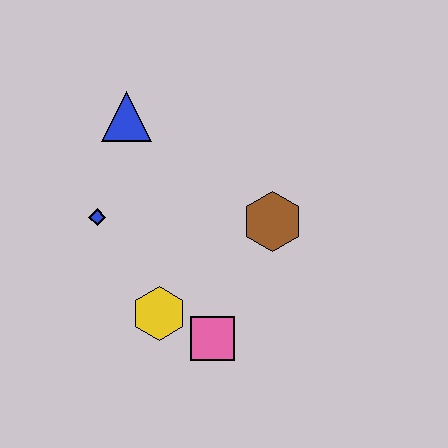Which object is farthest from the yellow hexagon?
The blue triangle is farthest from the yellow hexagon.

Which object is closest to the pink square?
The yellow hexagon is closest to the pink square.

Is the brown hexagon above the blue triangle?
No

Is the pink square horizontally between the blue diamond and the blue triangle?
No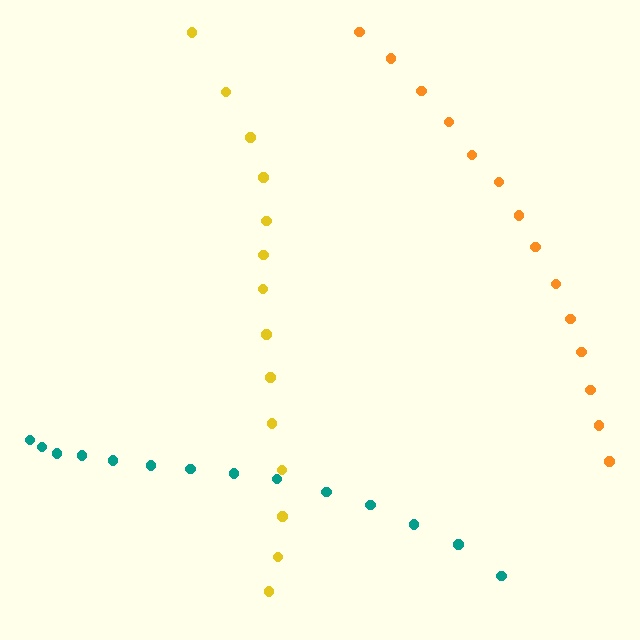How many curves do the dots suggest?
There are 3 distinct paths.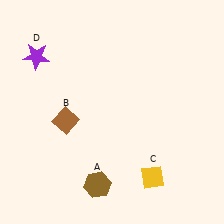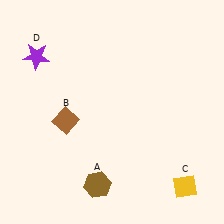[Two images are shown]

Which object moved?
The yellow diamond (C) moved right.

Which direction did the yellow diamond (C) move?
The yellow diamond (C) moved right.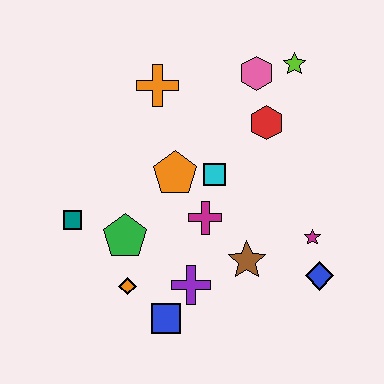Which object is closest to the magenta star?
The blue diamond is closest to the magenta star.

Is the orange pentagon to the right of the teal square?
Yes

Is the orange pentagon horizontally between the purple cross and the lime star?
No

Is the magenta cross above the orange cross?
No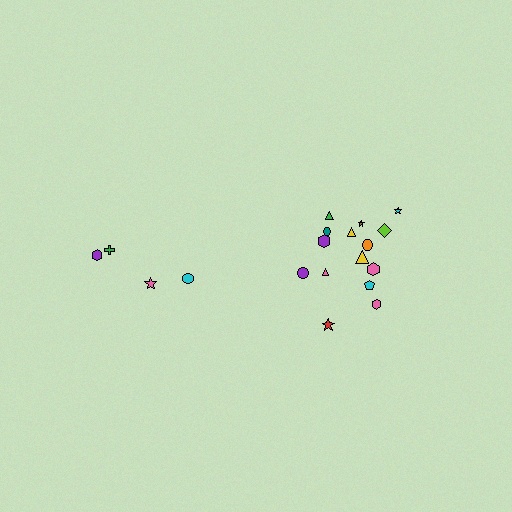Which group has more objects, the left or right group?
The right group.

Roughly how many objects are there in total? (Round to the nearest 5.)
Roughly 20 objects in total.